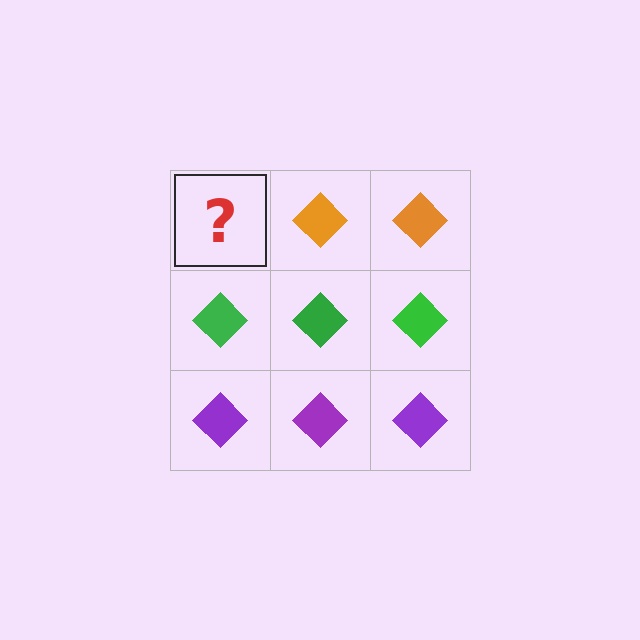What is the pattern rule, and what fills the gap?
The rule is that each row has a consistent color. The gap should be filled with an orange diamond.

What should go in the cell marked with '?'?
The missing cell should contain an orange diamond.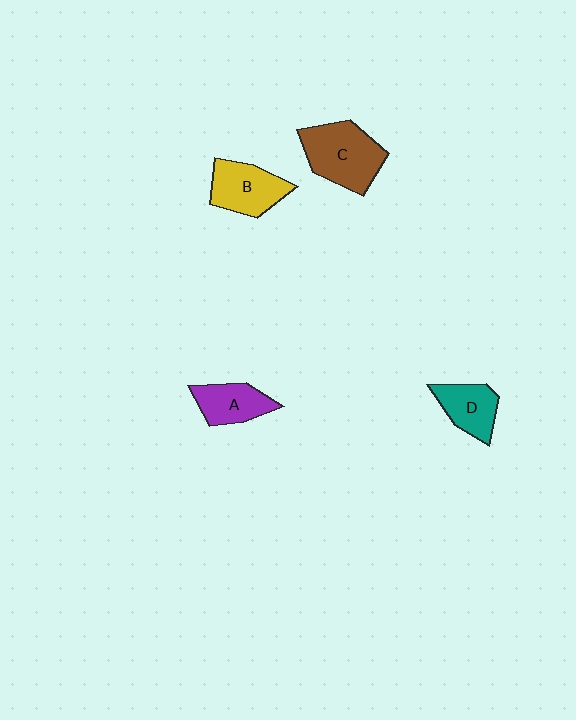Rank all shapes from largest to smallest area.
From largest to smallest: C (brown), B (yellow), D (teal), A (purple).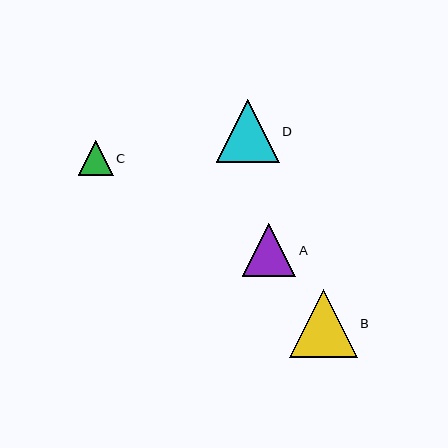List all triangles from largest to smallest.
From largest to smallest: B, D, A, C.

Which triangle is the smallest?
Triangle C is the smallest with a size of approximately 35 pixels.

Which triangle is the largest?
Triangle B is the largest with a size of approximately 68 pixels.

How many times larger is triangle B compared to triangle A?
Triangle B is approximately 1.3 times the size of triangle A.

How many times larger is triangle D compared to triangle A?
Triangle D is approximately 1.2 times the size of triangle A.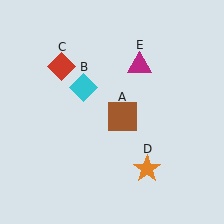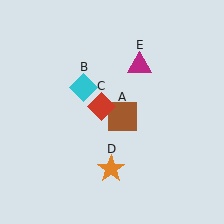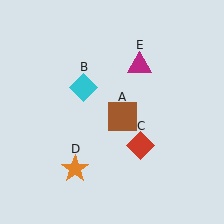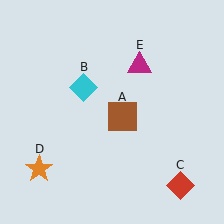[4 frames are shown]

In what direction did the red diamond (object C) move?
The red diamond (object C) moved down and to the right.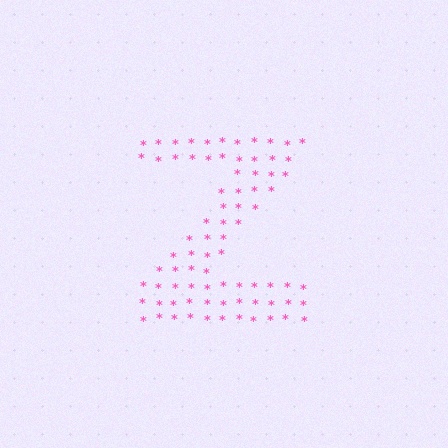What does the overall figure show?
The overall figure shows the letter Z.